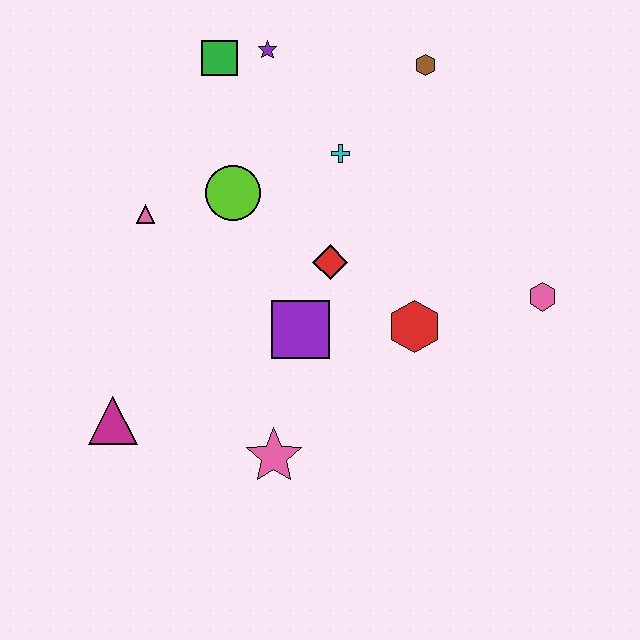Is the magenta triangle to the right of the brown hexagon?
No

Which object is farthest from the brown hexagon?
The magenta triangle is farthest from the brown hexagon.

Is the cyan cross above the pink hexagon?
Yes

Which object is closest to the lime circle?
The pink triangle is closest to the lime circle.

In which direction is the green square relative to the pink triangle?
The green square is above the pink triangle.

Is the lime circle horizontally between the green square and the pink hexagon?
Yes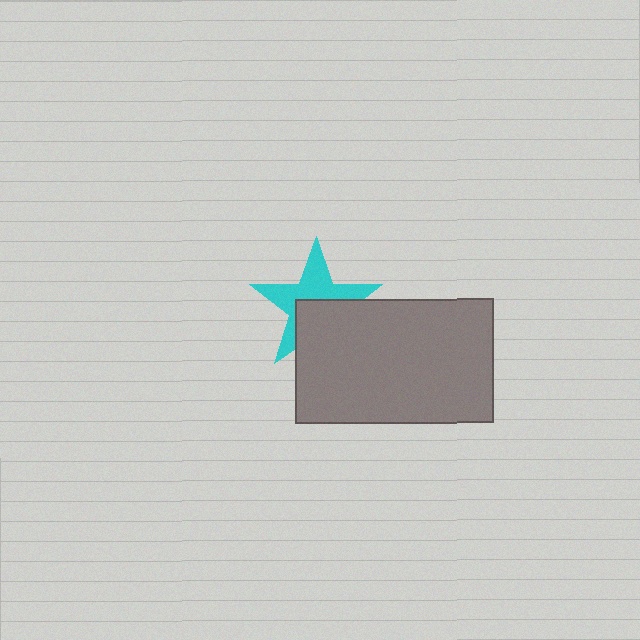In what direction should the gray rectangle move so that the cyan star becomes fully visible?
The gray rectangle should move down. That is the shortest direction to clear the overlap and leave the cyan star fully visible.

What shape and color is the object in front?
The object in front is a gray rectangle.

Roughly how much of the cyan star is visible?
About half of it is visible (roughly 58%).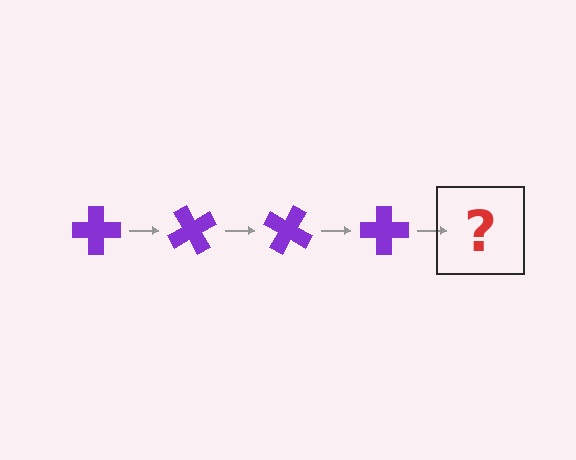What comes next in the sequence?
The next element should be a purple cross rotated 240 degrees.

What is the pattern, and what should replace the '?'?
The pattern is that the cross rotates 60 degrees each step. The '?' should be a purple cross rotated 240 degrees.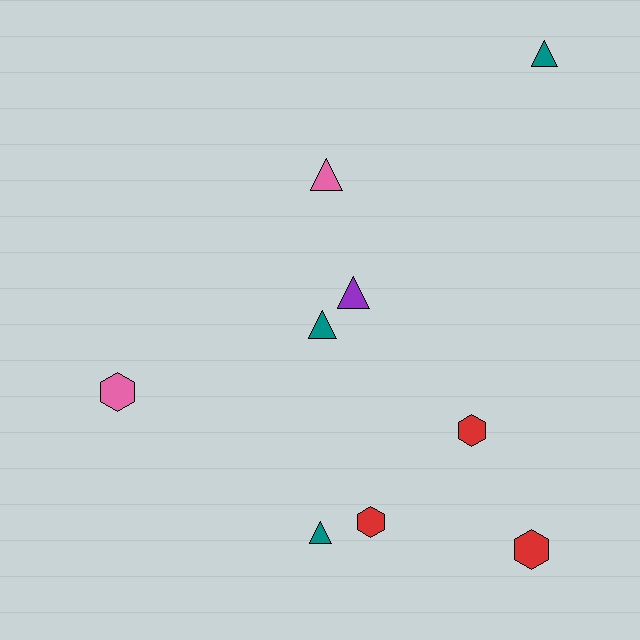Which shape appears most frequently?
Triangle, with 5 objects.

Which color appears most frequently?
Teal, with 3 objects.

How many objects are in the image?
There are 9 objects.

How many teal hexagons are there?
There are no teal hexagons.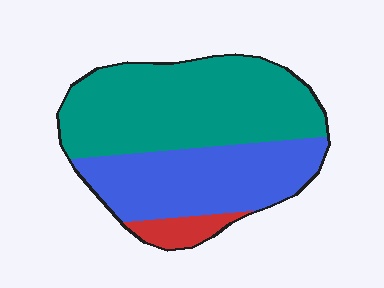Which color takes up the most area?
Teal, at roughly 55%.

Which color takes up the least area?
Red, at roughly 5%.